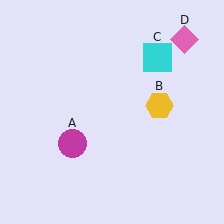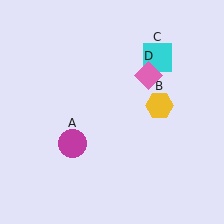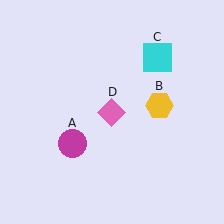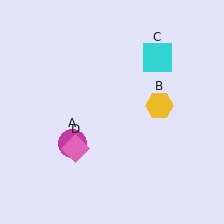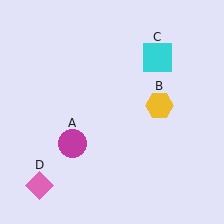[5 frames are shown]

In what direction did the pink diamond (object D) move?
The pink diamond (object D) moved down and to the left.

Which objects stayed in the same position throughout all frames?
Magenta circle (object A) and yellow hexagon (object B) and cyan square (object C) remained stationary.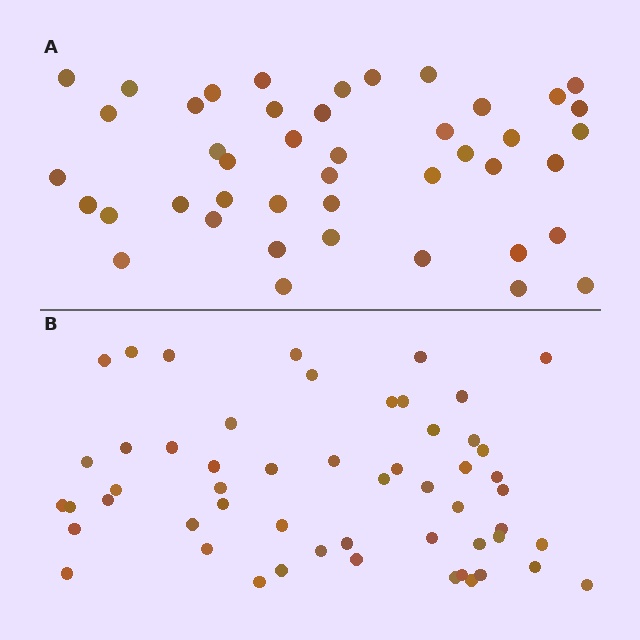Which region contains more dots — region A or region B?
Region B (the bottom region) has more dots.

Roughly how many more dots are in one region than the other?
Region B has roughly 10 or so more dots than region A.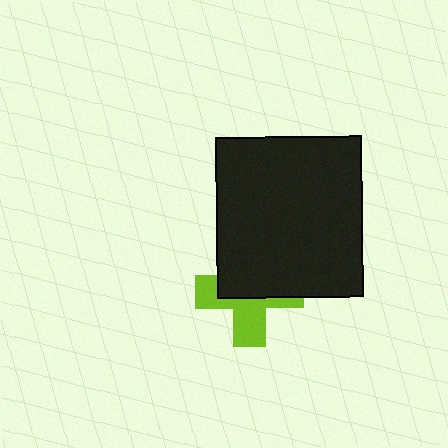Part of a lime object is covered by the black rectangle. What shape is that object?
It is a cross.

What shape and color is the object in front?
The object in front is a black rectangle.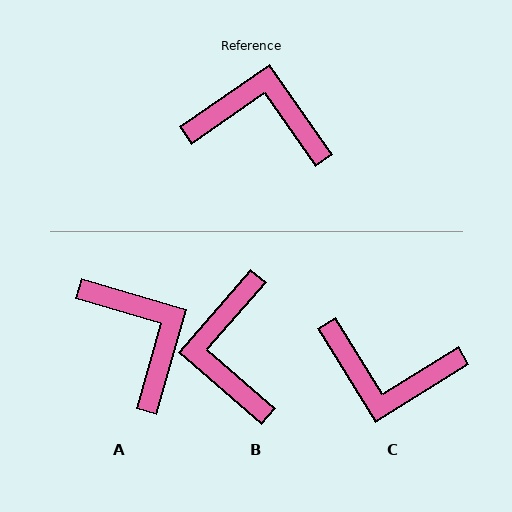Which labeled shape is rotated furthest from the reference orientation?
C, about 177 degrees away.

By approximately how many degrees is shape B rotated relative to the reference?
Approximately 104 degrees counter-clockwise.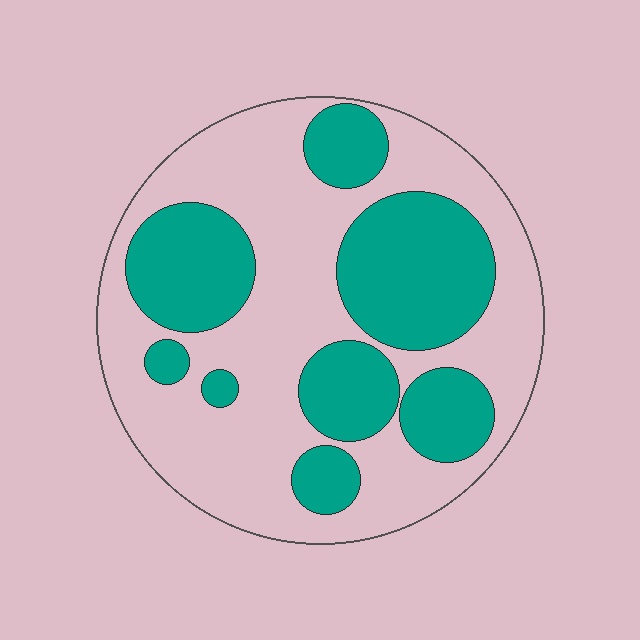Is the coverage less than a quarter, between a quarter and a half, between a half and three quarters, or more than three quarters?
Between a quarter and a half.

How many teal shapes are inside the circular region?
8.